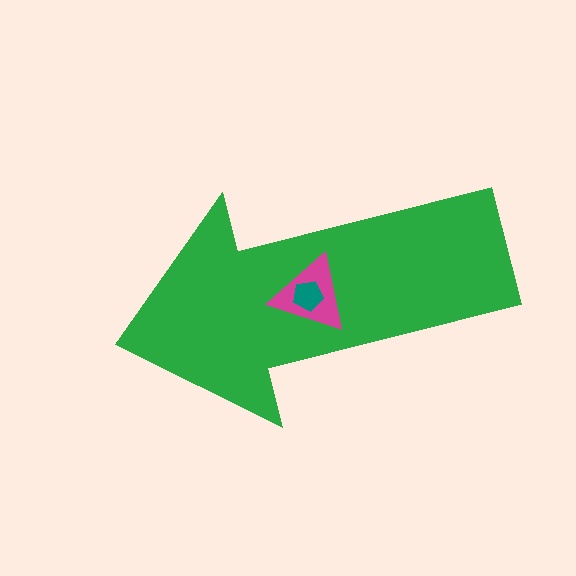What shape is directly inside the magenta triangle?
The teal pentagon.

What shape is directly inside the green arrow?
The magenta triangle.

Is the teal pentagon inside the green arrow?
Yes.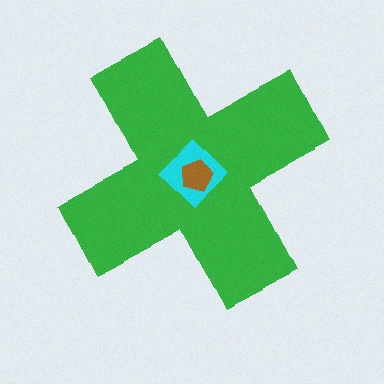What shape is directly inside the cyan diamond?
The brown pentagon.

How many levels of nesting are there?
3.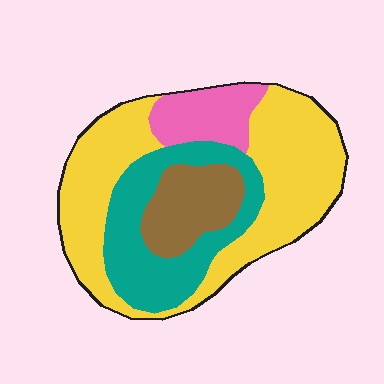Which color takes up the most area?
Yellow, at roughly 50%.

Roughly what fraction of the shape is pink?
Pink covers around 10% of the shape.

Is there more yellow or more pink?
Yellow.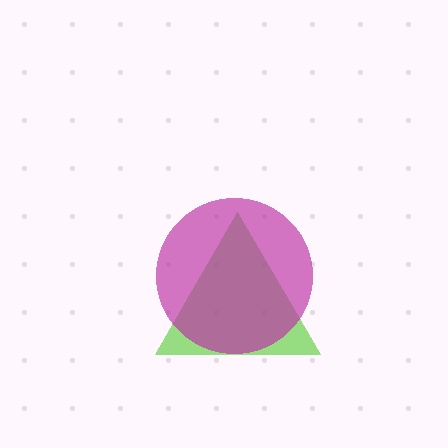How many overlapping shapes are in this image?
There are 2 overlapping shapes in the image.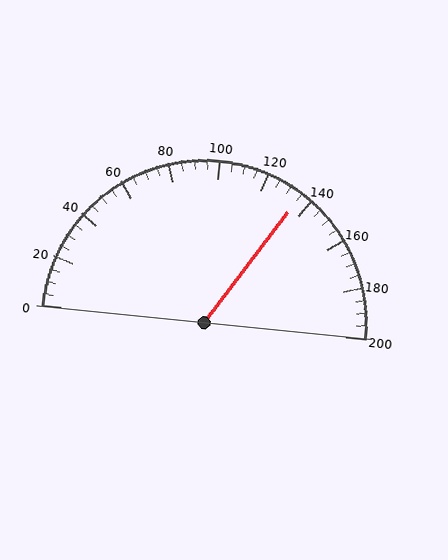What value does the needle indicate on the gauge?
The needle indicates approximately 135.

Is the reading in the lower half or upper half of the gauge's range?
The reading is in the upper half of the range (0 to 200).